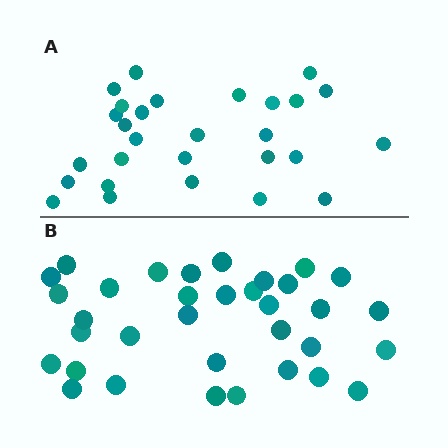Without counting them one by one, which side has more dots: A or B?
Region B (the bottom region) has more dots.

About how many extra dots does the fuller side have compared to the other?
Region B has about 6 more dots than region A.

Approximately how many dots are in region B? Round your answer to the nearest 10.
About 30 dots. (The exact count is 34, which rounds to 30.)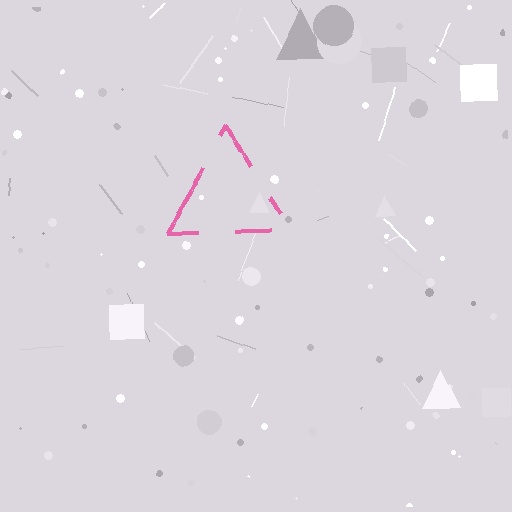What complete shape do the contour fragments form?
The contour fragments form a triangle.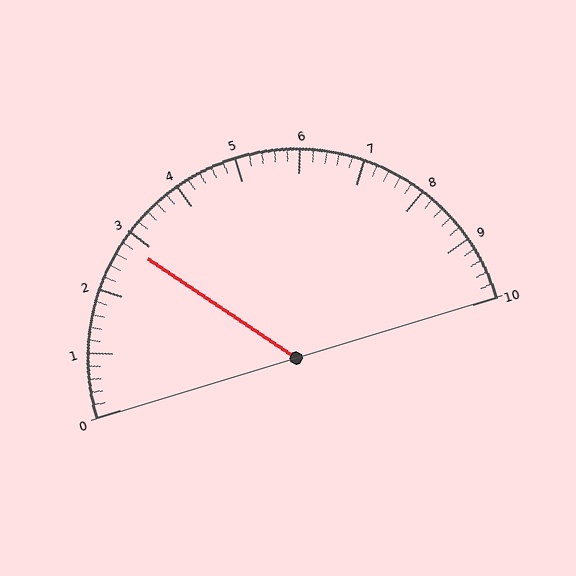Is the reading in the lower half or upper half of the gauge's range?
The reading is in the lower half of the range (0 to 10).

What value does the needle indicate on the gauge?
The needle indicates approximately 2.8.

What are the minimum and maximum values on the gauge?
The gauge ranges from 0 to 10.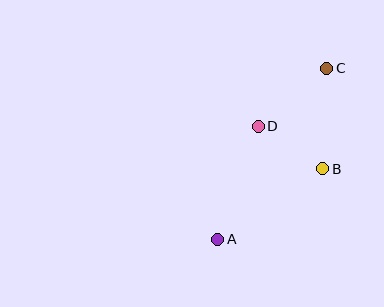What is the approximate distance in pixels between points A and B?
The distance between A and B is approximately 127 pixels.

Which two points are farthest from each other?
Points A and C are farthest from each other.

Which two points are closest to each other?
Points B and D are closest to each other.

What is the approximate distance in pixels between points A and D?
The distance between A and D is approximately 120 pixels.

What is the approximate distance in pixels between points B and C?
The distance between B and C is approximately 100 pixels.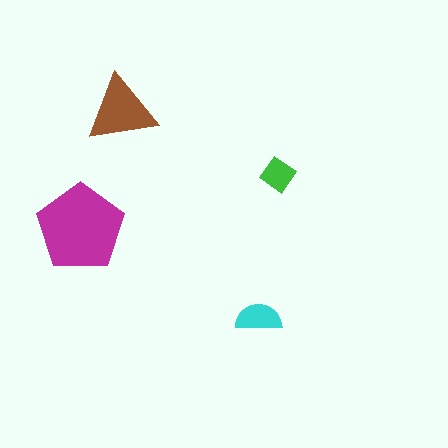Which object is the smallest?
The green diamond.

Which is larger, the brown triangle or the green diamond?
The brown triangle.